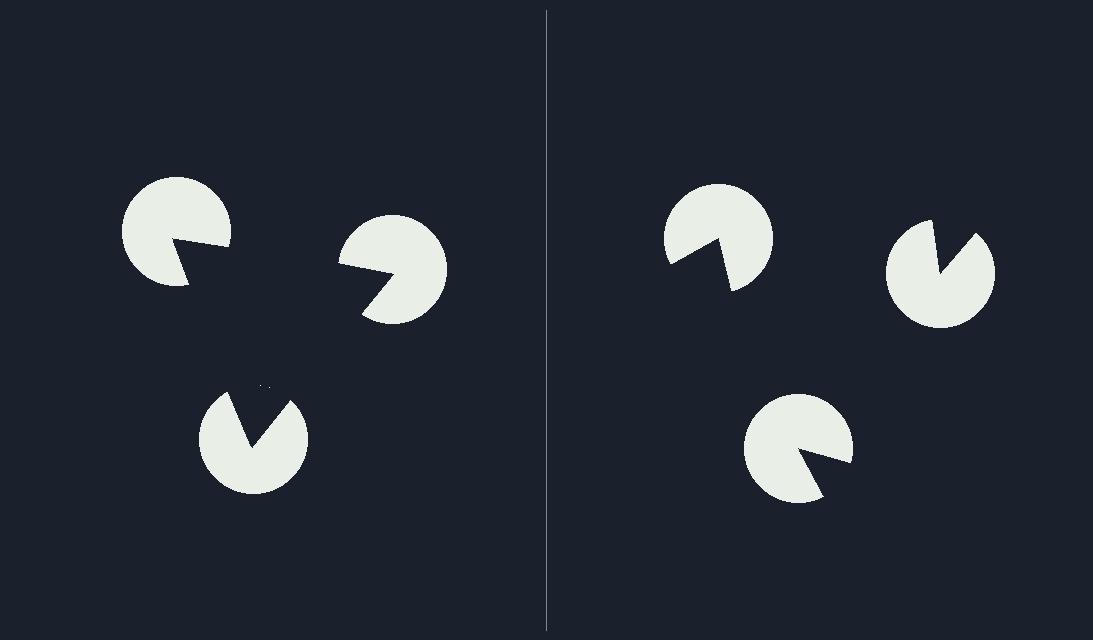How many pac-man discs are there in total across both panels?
6 — 3 on each side.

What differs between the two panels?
The pac-man discs are positioned identically on both sides; only the wedge orientations differ. On the left they align to a triangle; on the right they are misaligned.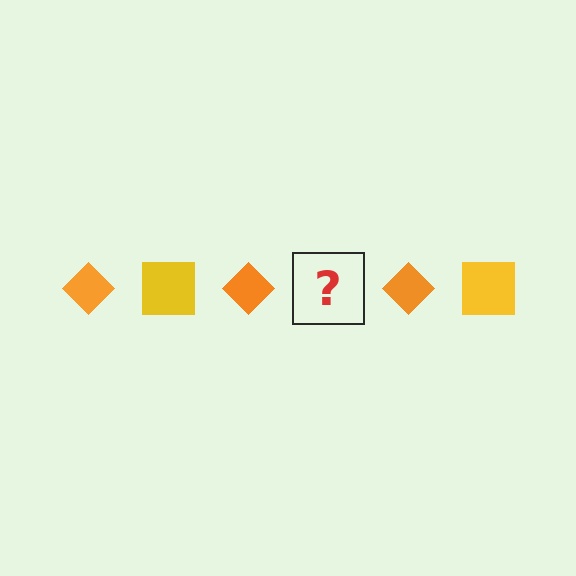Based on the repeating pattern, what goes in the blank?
The blank should be a yellow square.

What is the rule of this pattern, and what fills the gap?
The rule is that the pattern alternates between orange diamond and yellow square. The gap should be filled with a yellow square.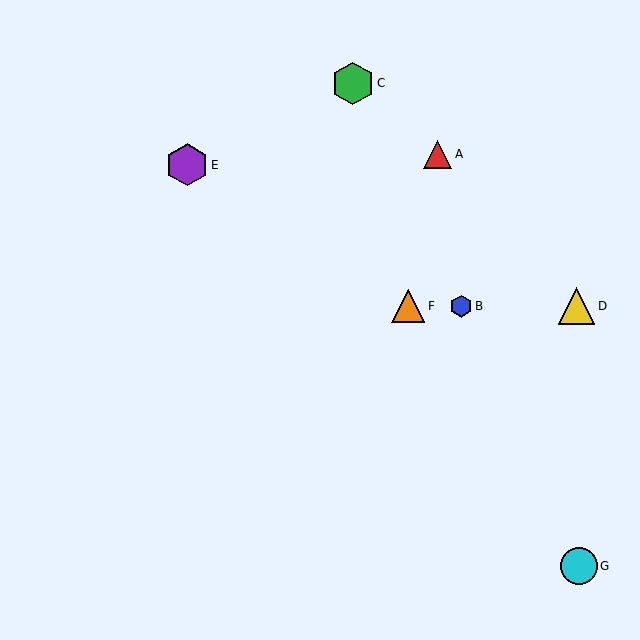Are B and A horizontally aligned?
No, B is at y≈306 and A is at y≈154.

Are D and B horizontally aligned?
Yes, both are at y≈306.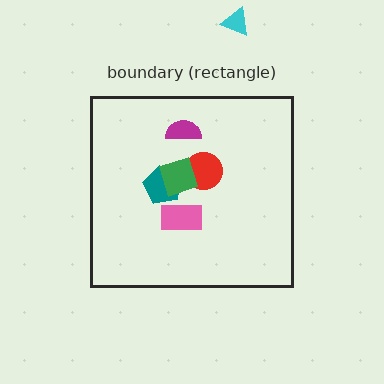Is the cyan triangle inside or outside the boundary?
Outside.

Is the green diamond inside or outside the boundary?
Inside.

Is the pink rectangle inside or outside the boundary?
Inside.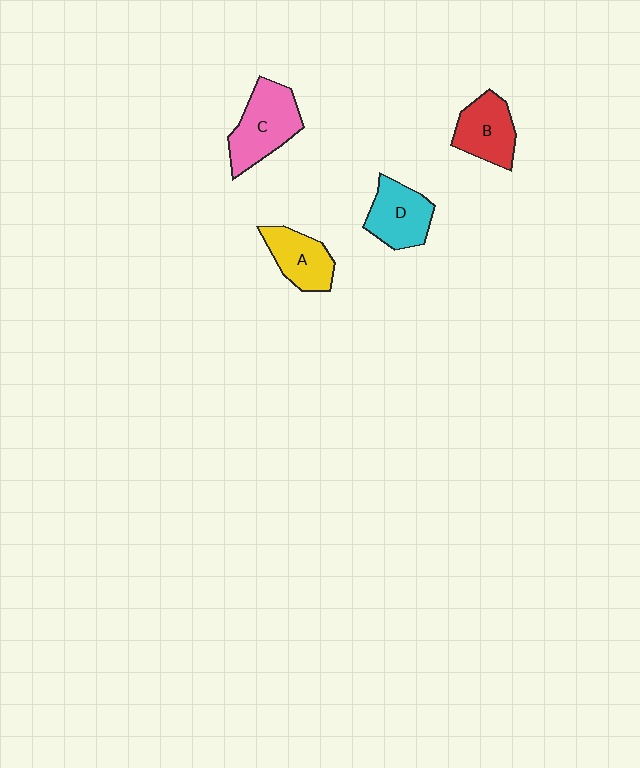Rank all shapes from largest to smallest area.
From largest to smallest: C (pink), D (cyan), B (red), A (yellow).